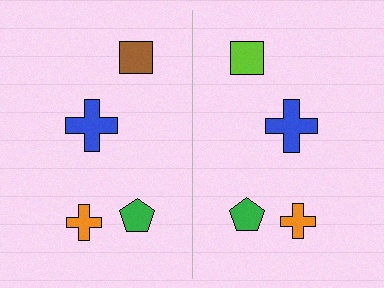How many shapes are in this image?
There are 8 shapes in this image.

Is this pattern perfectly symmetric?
No, the pattern is not perfectly symmetric. The lime square on the right side breaks the symmetry — its mirror counterpart is brown.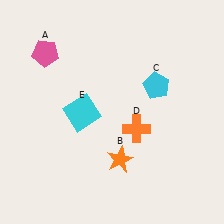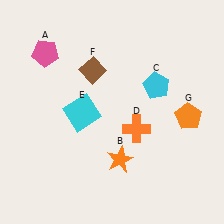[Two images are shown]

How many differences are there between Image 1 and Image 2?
There are 2 differences between the two images.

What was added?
A brown diamond (F), an orange pentagon (G) were added in Image 2.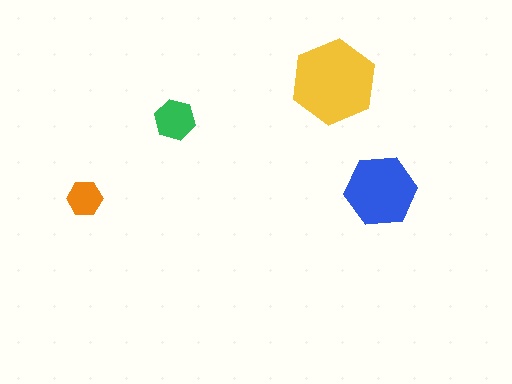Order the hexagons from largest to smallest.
the yellow one, the blue one, the green one, the orange one.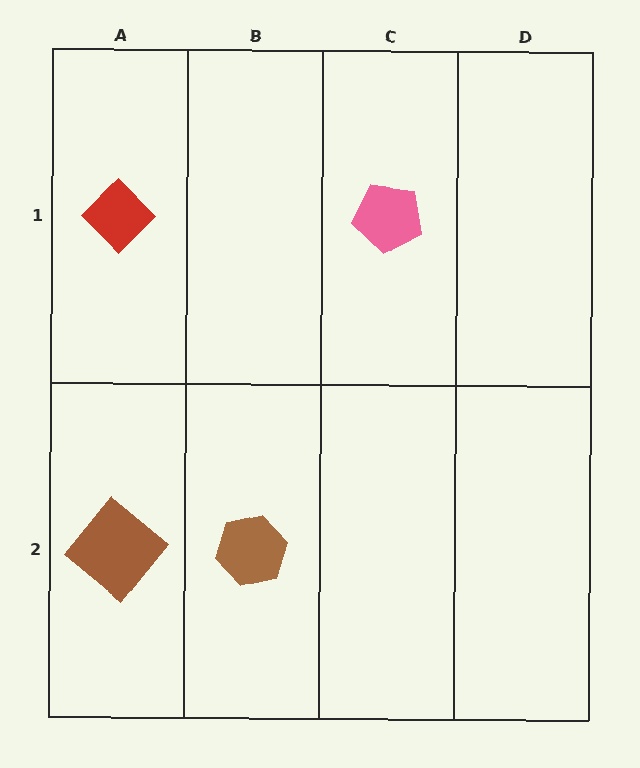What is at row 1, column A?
A red diamond.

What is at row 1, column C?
A pink pentagon.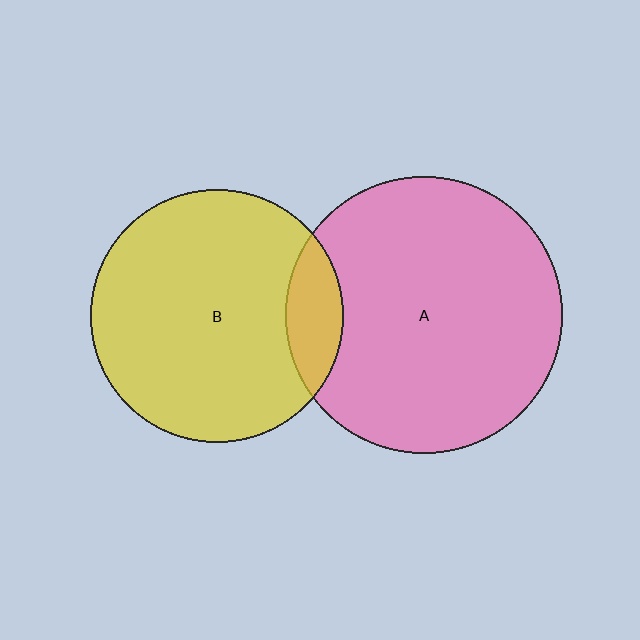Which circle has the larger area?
Circle A (pink).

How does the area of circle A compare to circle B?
Approximately 1.2 times.